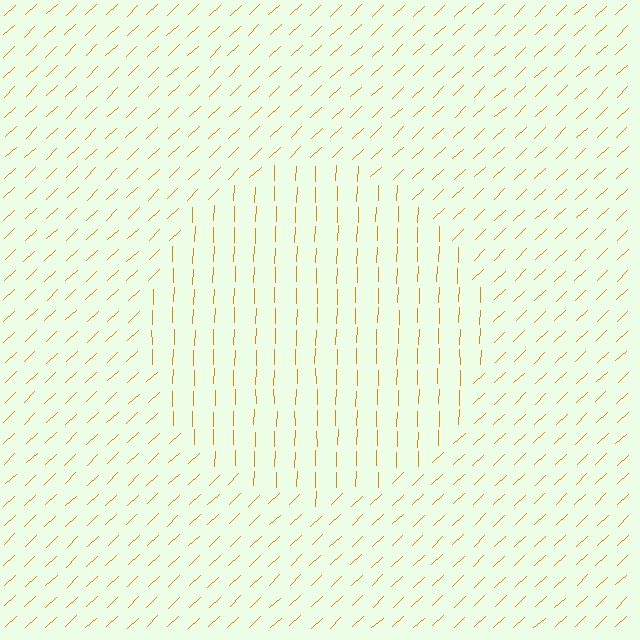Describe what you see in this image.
The image is filled with small orange line segments. A circle region in the image has lines oriented differently from the surrounding lines, creating a visible texture boundary.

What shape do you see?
I see a circle.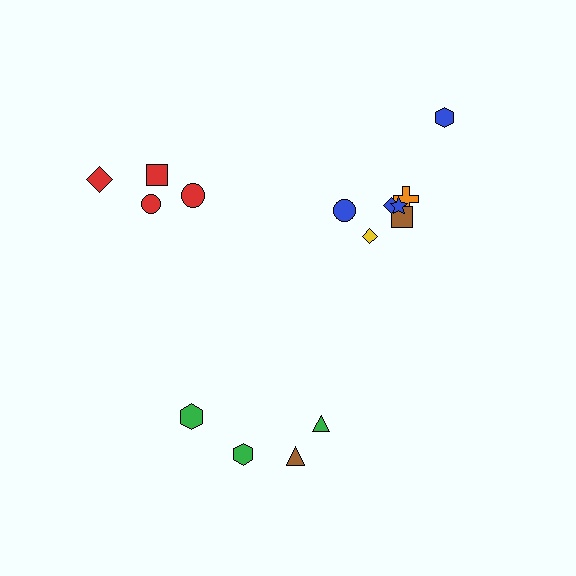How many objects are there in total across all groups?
There are 15 objects.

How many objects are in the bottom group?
There are 4 objects.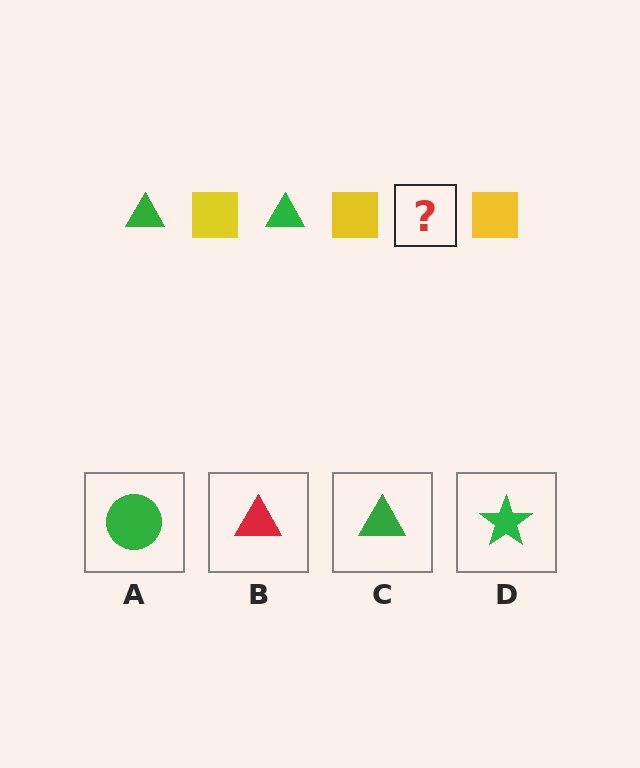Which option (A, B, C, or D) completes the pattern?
C.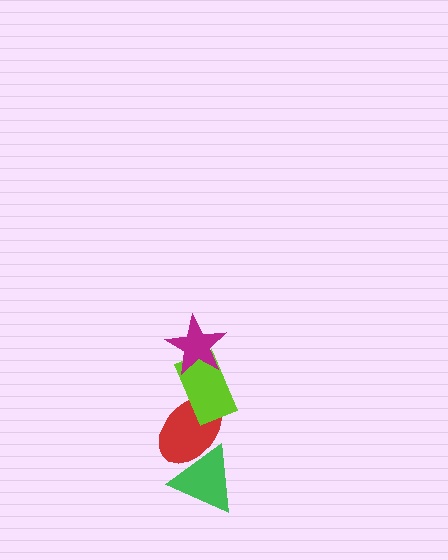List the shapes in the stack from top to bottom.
From top to bottom: the magenta star, the lime rectangle, the red ellipse, the green triangle.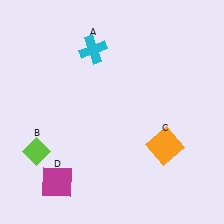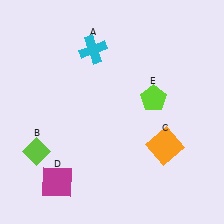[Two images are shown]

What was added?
A lime pentagon (E) was added in Image 2.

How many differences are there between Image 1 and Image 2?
There is 1 difference between the two images.